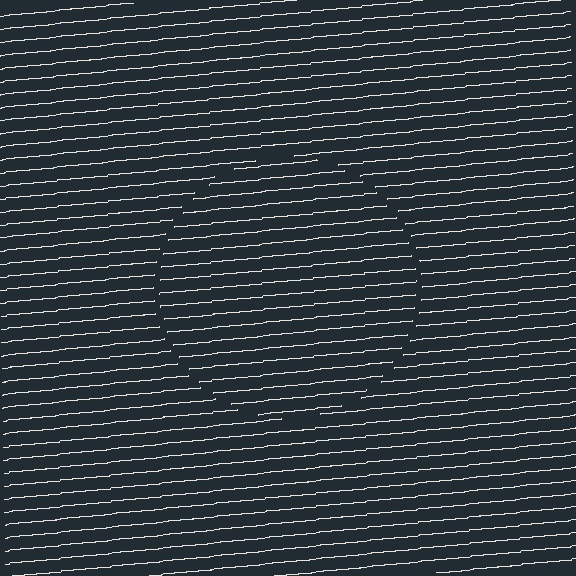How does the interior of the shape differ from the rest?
The interior of the shape contains the same grating, shifted by half a period — the contour is defined by the phase discontinuity where line-ends from the inner and outer gratings abut.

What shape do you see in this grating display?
An illusory circle. The interior of the shape contains the same grating, shifted by half a period — the contour is defined by the phase discontinuity where line-ends from the inner and outer gratings abut.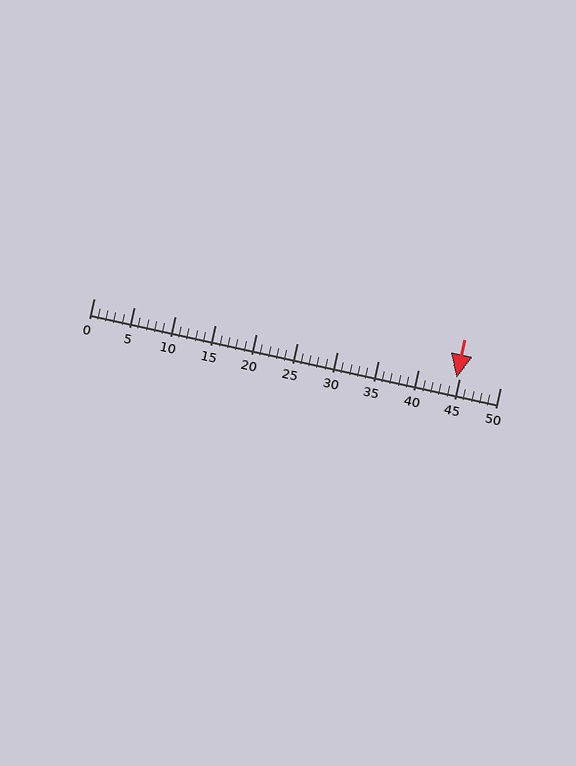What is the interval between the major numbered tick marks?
The major tick marks are spaced 5 units apart.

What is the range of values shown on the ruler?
The ruler shows values from 0 to 50.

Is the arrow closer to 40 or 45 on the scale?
The arrow is closer to 45.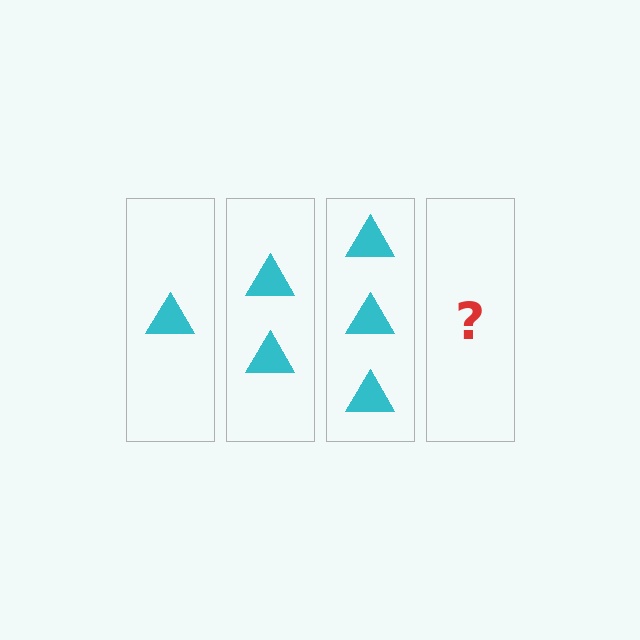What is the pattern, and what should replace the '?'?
The pattern is that each step adds one more triangle. The '?' should be 4 triangles.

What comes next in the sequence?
The next element should be 4 triangles.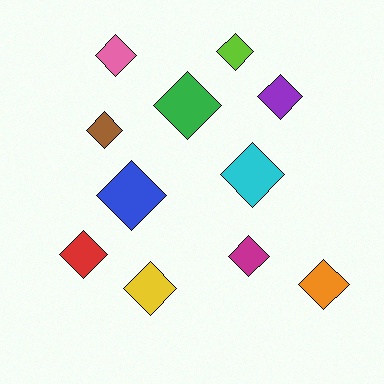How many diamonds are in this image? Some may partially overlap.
There are 11 diamonds.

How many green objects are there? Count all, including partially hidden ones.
There is 1 green object.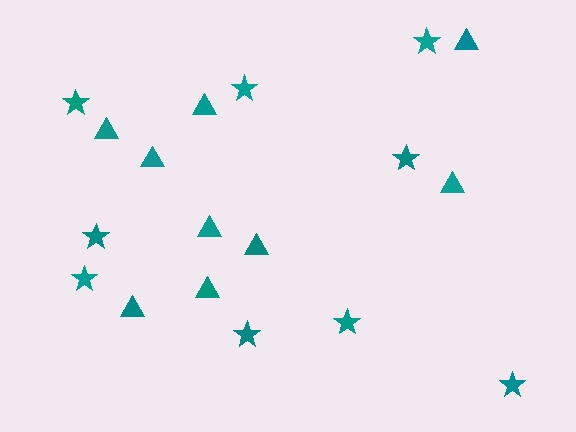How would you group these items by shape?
There are 2 groups: one group of stars (9) and one group of triangles (9).